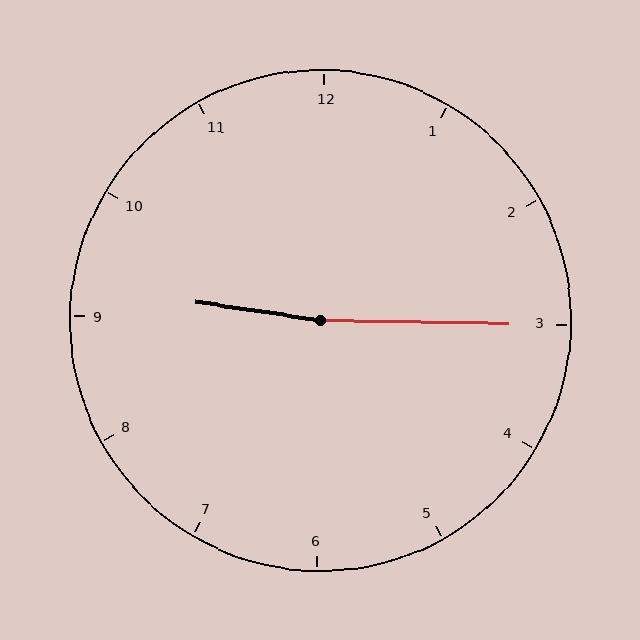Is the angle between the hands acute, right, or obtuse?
It is obtuse.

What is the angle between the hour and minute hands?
Approximately 172 degrees.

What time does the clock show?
9:15.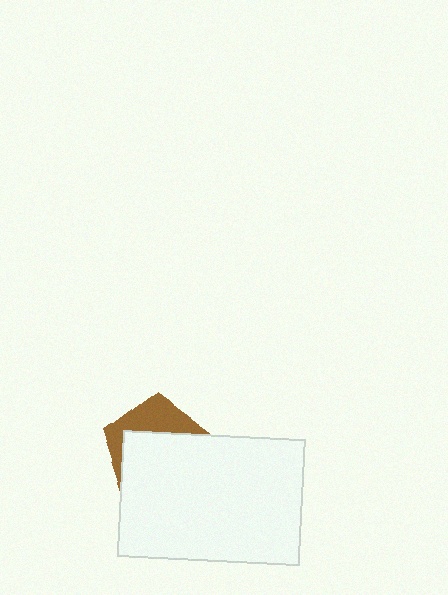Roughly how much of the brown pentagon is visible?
A small part of it is visible (roughly 37%).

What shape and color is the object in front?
The object in front is a white rectangle.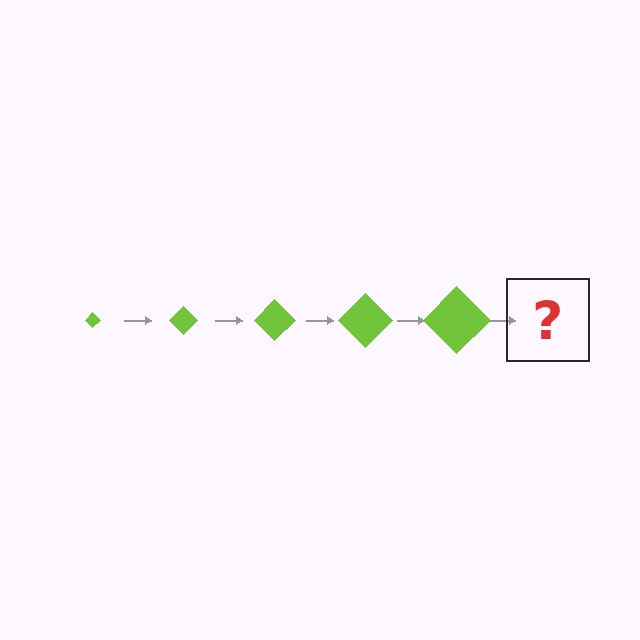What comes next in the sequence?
The next element should be a lime diamond, larger than the previous one.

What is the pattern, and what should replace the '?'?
The pattern is that the diamond gets progressively larger each step. The '?' should be a lime diamond, larger than the previous one.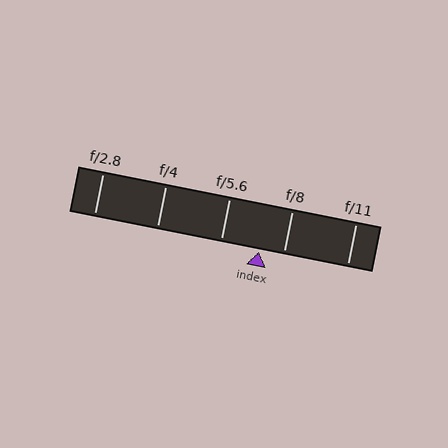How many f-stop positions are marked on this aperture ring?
There are 5 f-stop positions marked.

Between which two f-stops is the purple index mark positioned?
The index mark is between f/5.6 and f/8.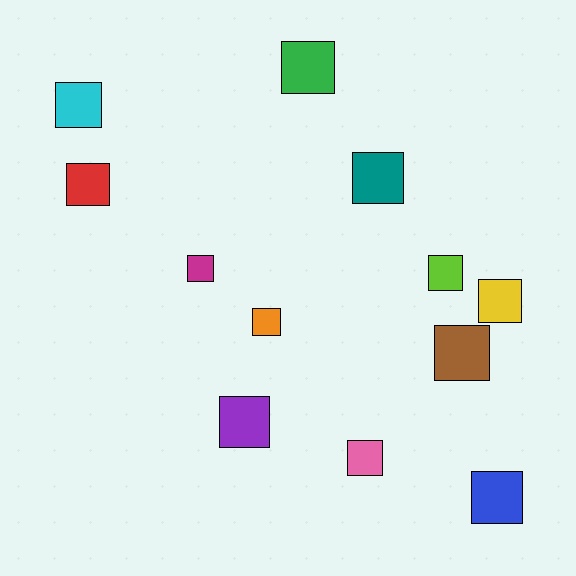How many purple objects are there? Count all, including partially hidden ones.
There is 1 purple object.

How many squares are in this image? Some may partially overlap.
There are 12 squares.